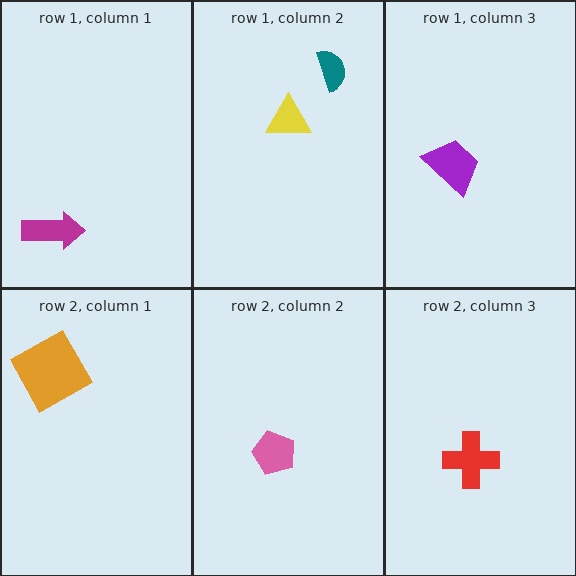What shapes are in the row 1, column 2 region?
The yellow triangle, the teal semicircle.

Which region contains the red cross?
The row 2, column 3 region.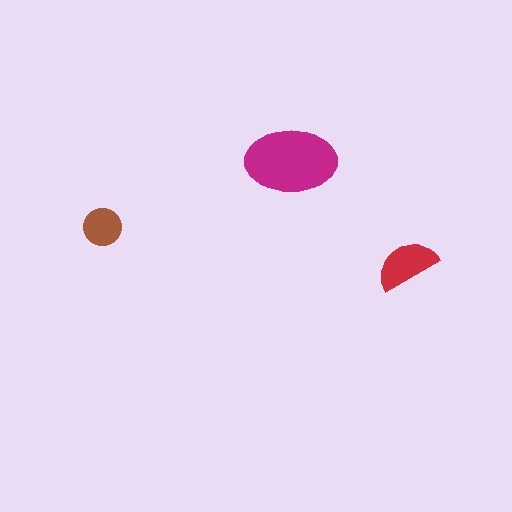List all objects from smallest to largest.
The brown circle, the red semicircle, the magenta ellipse.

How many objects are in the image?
There are 3 objects in the image.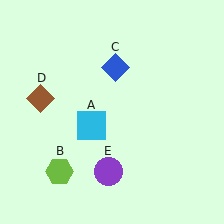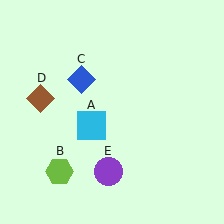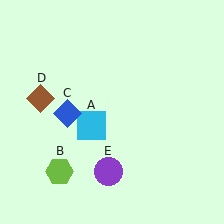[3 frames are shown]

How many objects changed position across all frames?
1 object changed position: blue diamond (object C).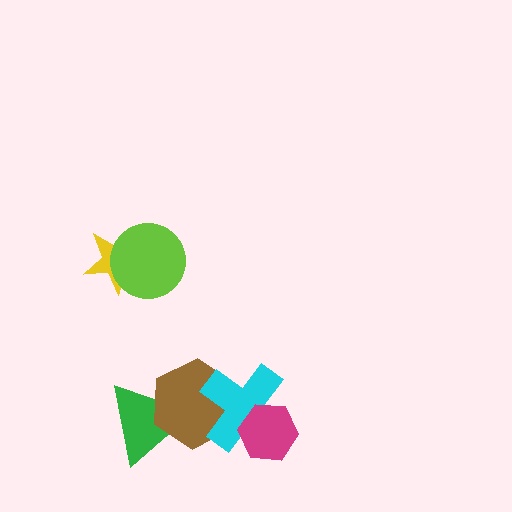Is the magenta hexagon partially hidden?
No, no other shape covers it.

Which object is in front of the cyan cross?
The magenta hexagon is in front of the cyan cross.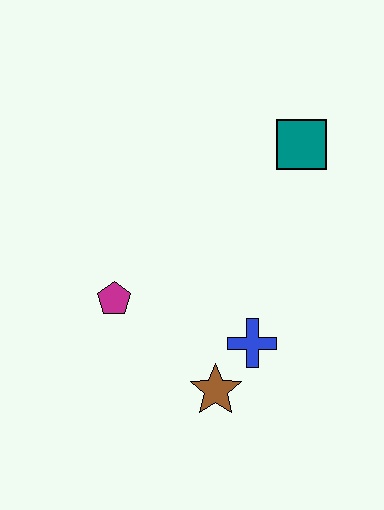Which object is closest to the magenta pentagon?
The brown star is closest to the magenta pentagon.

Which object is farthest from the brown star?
The teal square is farthest from the brown star.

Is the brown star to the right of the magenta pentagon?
Yes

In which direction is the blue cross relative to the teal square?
The blue cross is below the teal square.